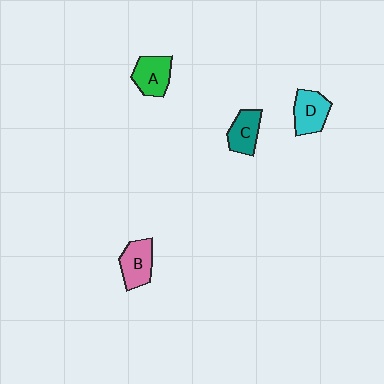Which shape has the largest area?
Shape A (green).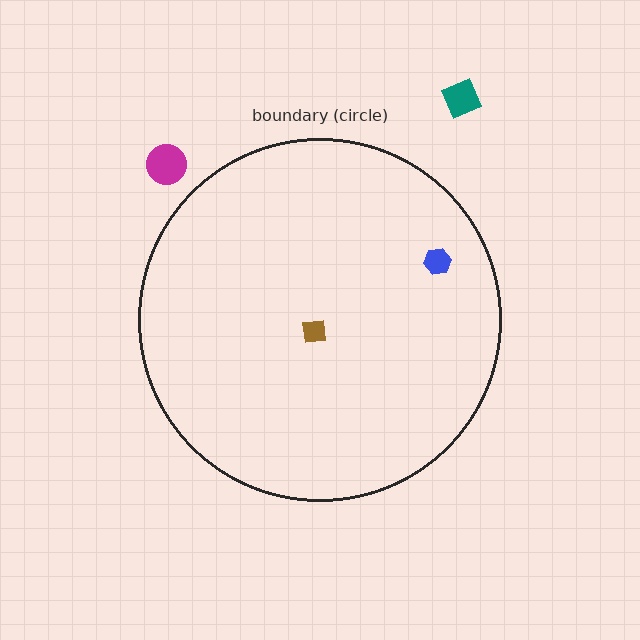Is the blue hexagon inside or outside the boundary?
Inside.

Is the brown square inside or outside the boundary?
Inside.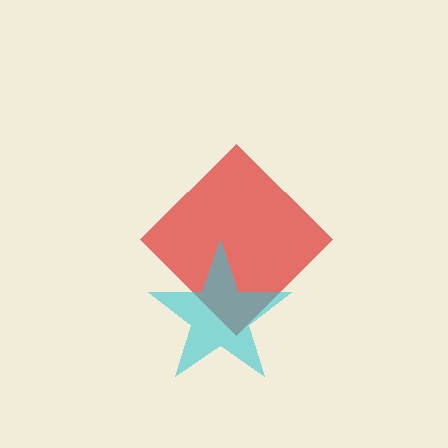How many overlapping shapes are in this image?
There are 2 overlapping shapes in the image.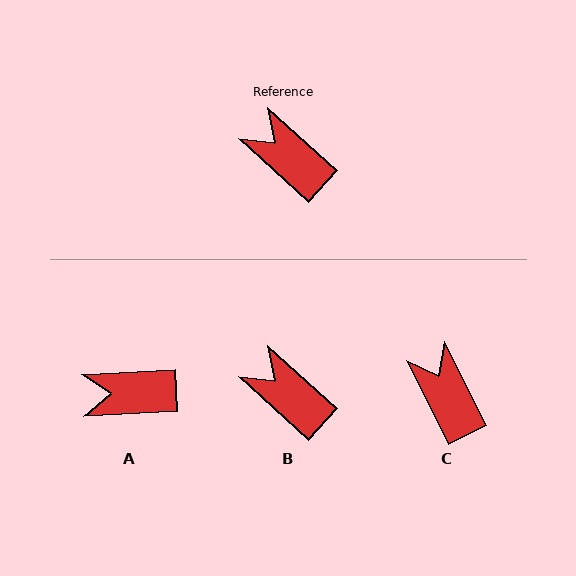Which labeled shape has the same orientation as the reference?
B.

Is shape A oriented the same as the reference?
No, it is off by about 45 degrees.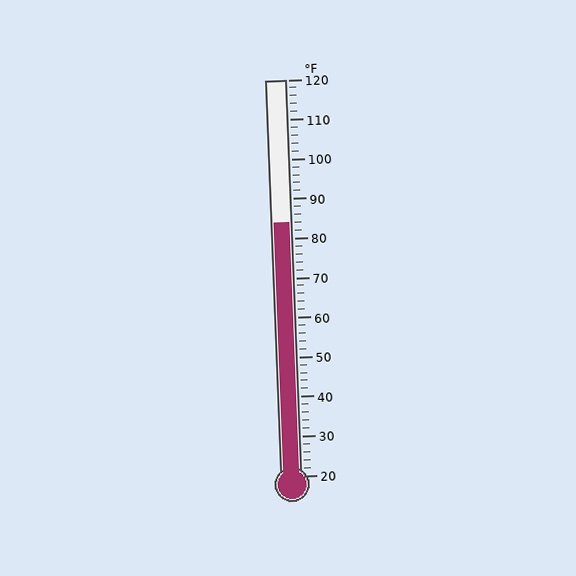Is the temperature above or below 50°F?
The temperature is above 50°F.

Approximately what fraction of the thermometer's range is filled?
The thermometer is filled to approximately 65% of its range.